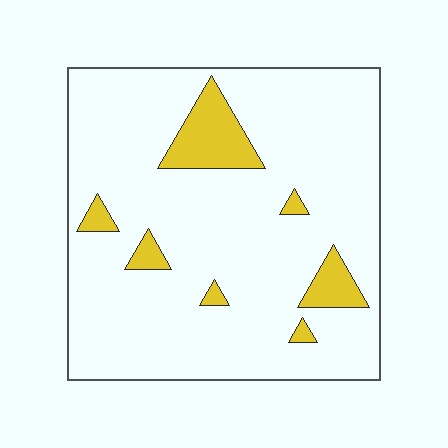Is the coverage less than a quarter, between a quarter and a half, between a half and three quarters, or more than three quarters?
Less than a quarter.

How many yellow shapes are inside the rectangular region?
7.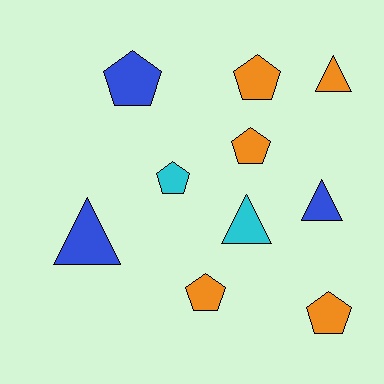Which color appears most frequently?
Orange, with 5 objects.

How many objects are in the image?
There are 10 objects.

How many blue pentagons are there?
There is 1 blue pentagon.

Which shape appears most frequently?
Pentagon, with 6 objects.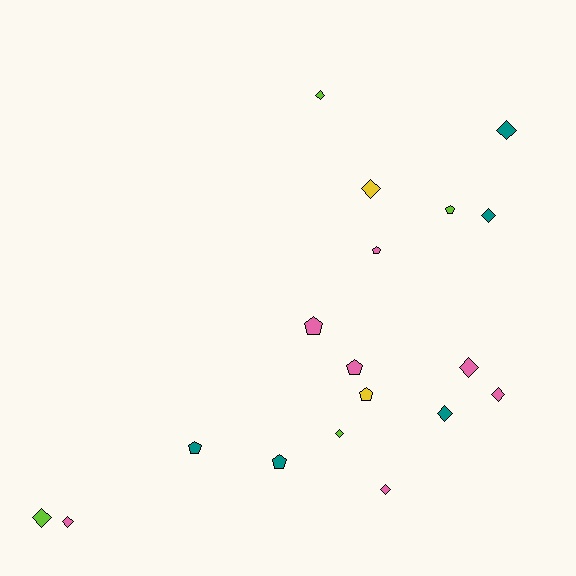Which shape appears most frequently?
Diamond, with 11 objects.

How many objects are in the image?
There are 18 objects.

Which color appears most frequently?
Pink, with 7 objects.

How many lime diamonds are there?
There are 3 lime diamonds.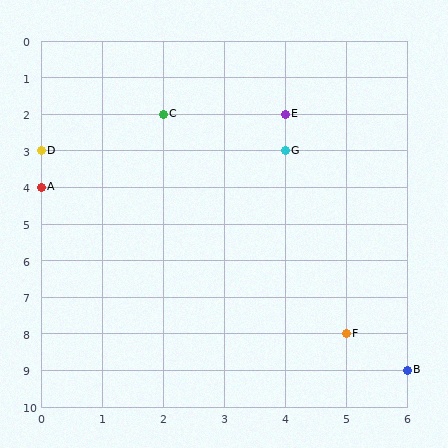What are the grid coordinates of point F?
Point F is at grid coordinates (5, 8).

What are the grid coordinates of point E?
Point E is at grid coordinates (4, 2).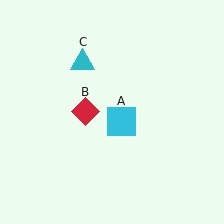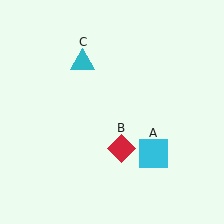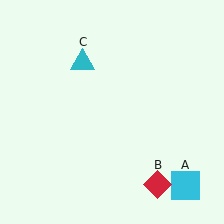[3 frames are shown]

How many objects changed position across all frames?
2 objects changed position: cyan square (object A), red diamond (object B).